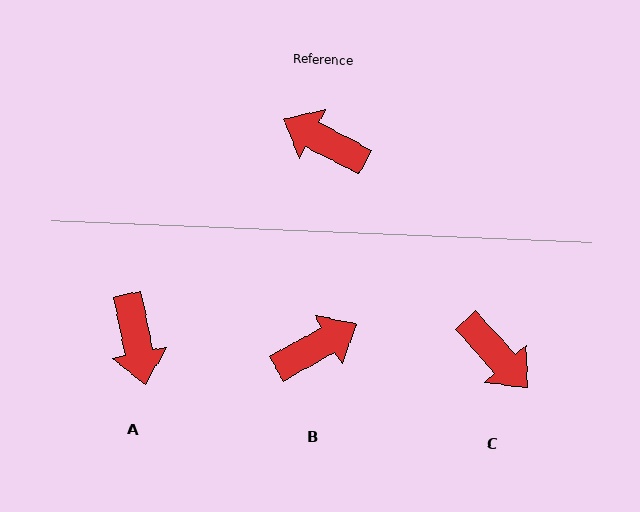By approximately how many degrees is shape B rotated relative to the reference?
Approximately 123 degrees clockwise.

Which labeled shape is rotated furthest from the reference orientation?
C, about 160 degrees away.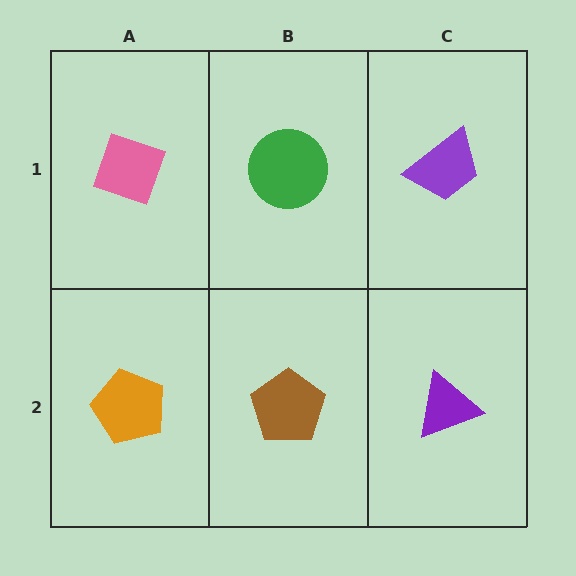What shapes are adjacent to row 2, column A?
A pink diamond (row 1, column A), a brown pentagon (row 2, column B).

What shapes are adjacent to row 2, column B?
A green circle (row 1, column B), an orange pentagon (row 2, column A), a purple triangle (row 2, column C).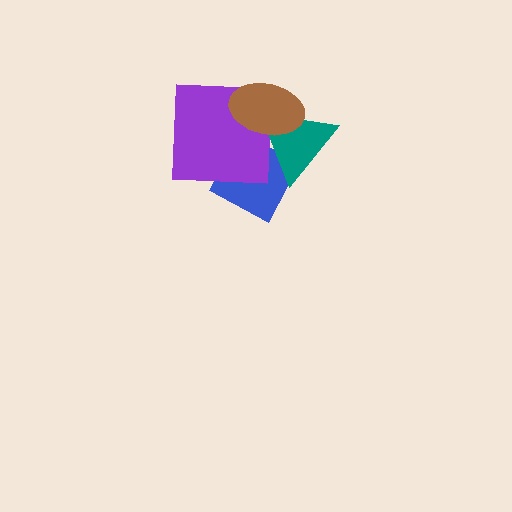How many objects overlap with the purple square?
3 objects overlap with the purple square.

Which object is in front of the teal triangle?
The brown ellipse is in front of the teal triangle.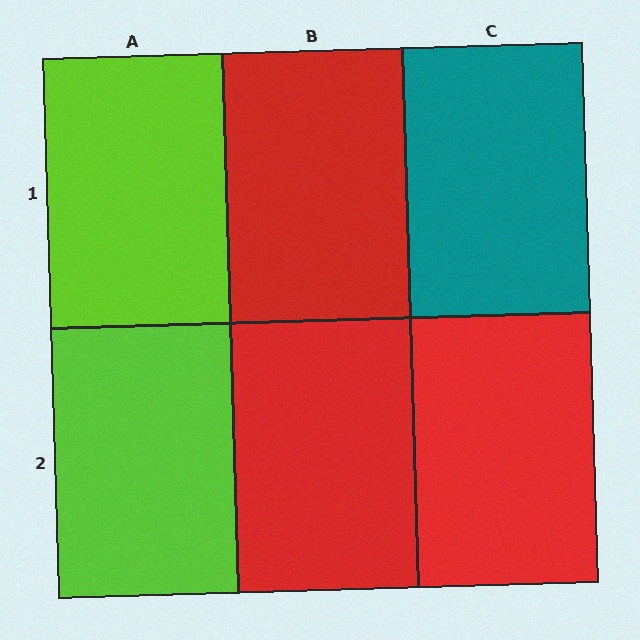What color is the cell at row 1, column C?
Teal.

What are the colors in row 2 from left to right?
Lime, red, red.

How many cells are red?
3 cells are red.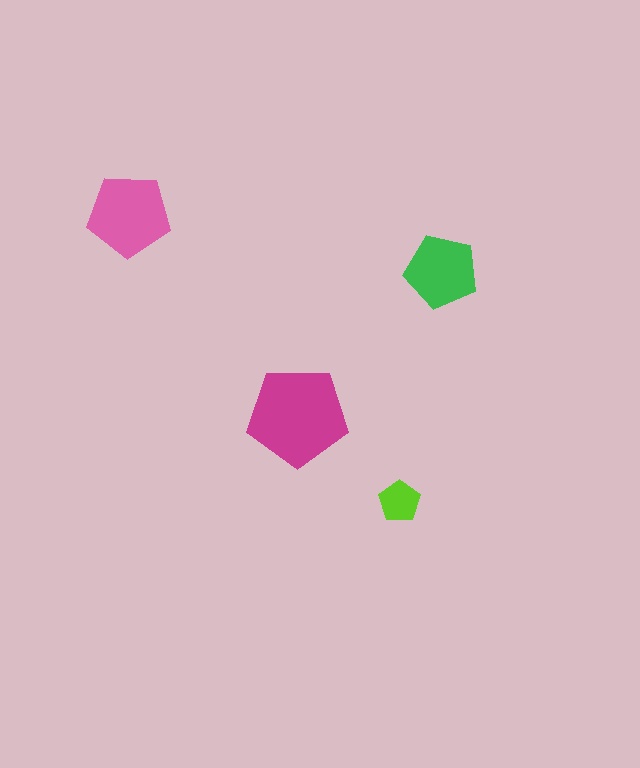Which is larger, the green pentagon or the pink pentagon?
The pink one.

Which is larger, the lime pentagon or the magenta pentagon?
The magenta one.